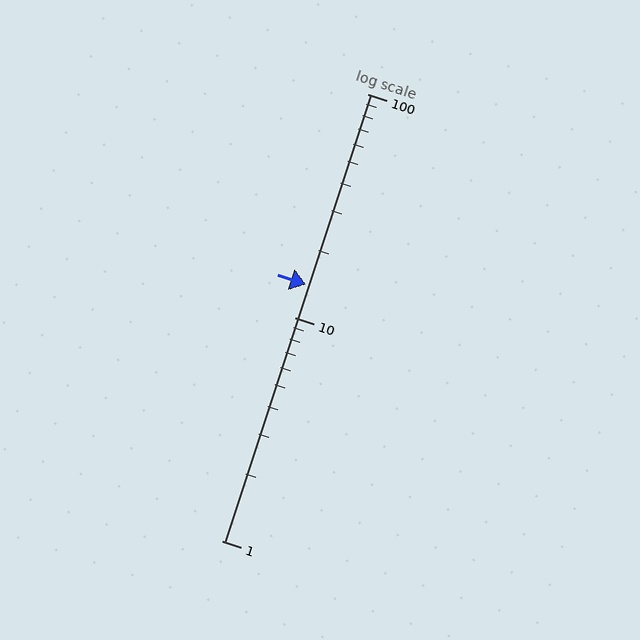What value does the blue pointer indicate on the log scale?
The pointer indicates approximately 14.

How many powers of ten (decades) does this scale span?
The scale spans 2 decades, from 1 to 100.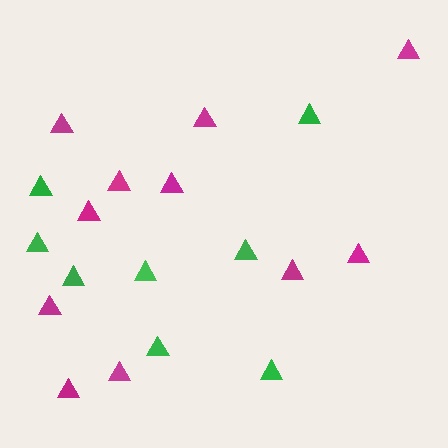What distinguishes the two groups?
There are 2 groups: one group of magenta triangles (11) and one group of green triangles (8).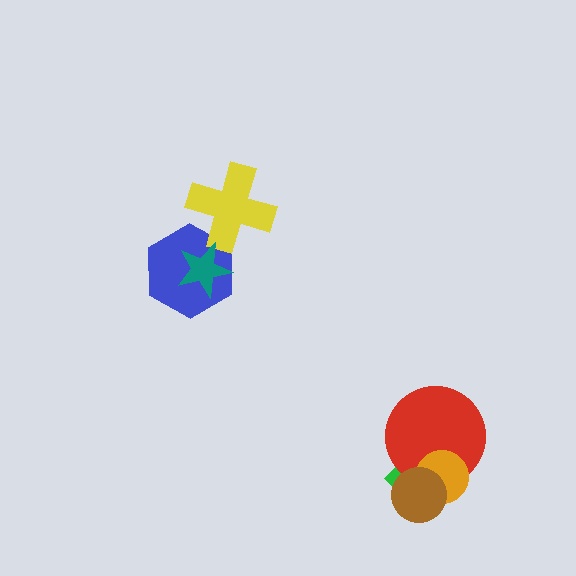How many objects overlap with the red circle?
3 objects overlap with the red circle.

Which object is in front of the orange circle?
The brown circle is in front of the orange circle.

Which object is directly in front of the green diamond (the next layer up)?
The red circle is directly in front of the green diamond.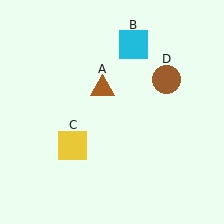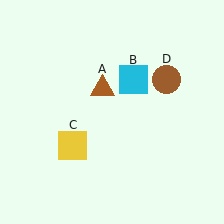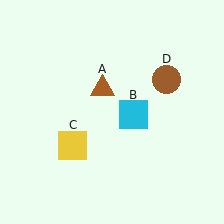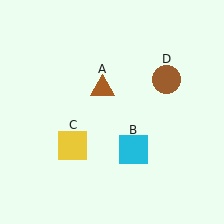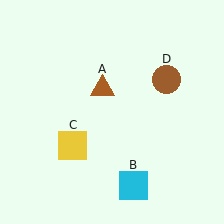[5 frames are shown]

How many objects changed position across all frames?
1 object changed position: cyan square (object B).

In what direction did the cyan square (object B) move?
The cyan square (object B) moved down.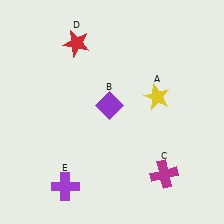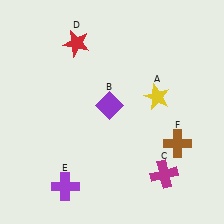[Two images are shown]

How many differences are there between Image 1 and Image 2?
There is 1 difference between the two images.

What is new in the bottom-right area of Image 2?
A brown cross (F) was added in the bottom-right area of Image 2.